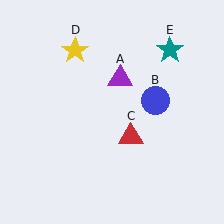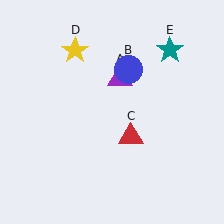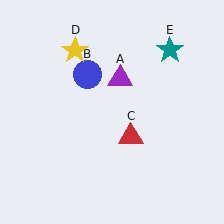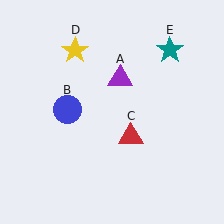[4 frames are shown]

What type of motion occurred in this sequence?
The blue circle (object B) rotated counterclockwise around the center of the scene.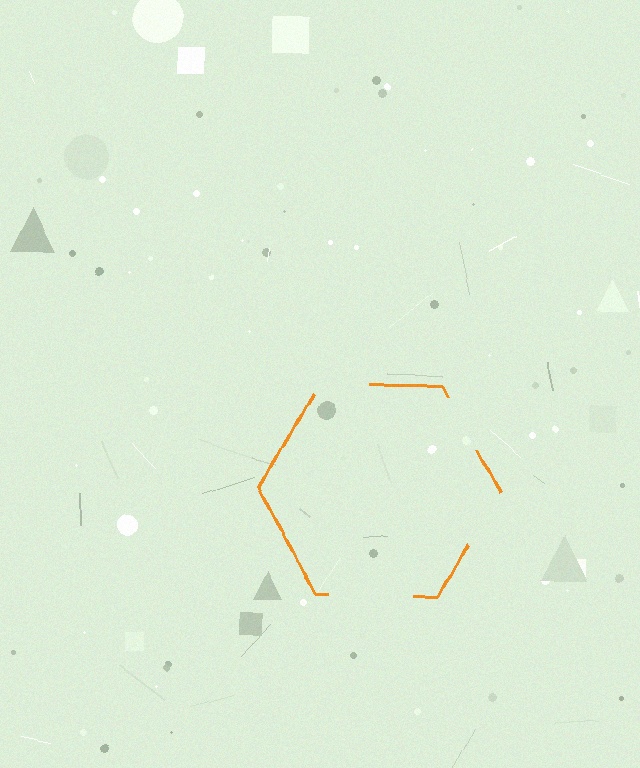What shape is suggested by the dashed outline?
The dashed outline suggests a hexagon.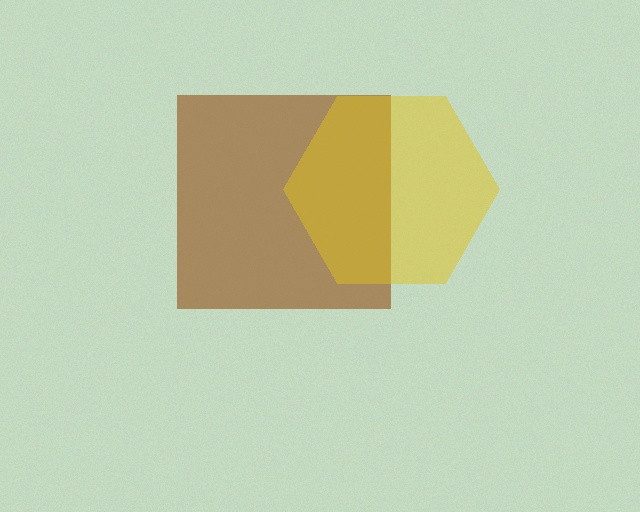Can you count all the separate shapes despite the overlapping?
Yes, there are 2 separate shapes.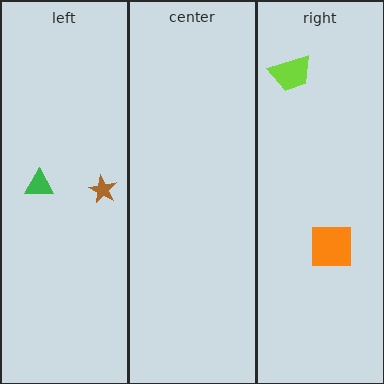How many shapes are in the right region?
2.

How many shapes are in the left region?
2.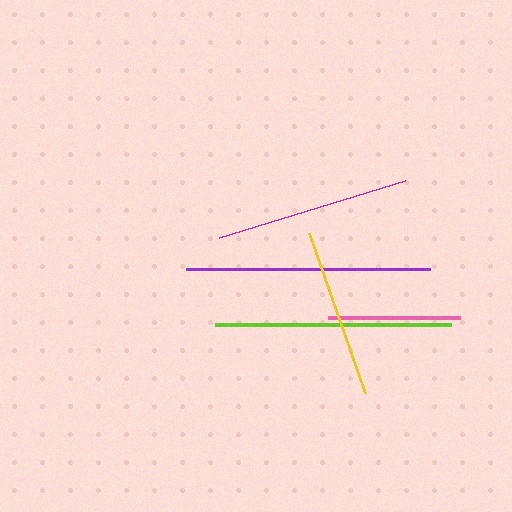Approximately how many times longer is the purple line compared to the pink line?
The purple line is approximately 1.9 times the length of the pink line.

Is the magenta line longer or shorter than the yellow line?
The magenta line is longer than the yellow line.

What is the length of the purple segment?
The purple segment is approximately 244 pixels long.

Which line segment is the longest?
The purple line is the longest at approximately 244 pixels.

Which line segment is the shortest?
The pink line is the shortest at approximately 132 pixels.